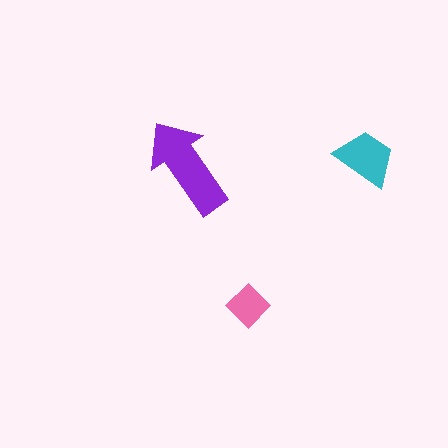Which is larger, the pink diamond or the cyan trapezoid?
The cyan trapezoid.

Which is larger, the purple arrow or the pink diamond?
The purple arrow.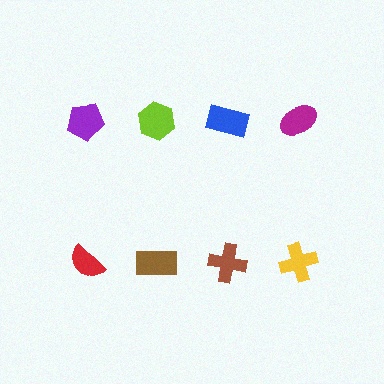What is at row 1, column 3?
A blue rectangle.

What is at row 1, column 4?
A magenta ellipse.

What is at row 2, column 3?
A brown cross.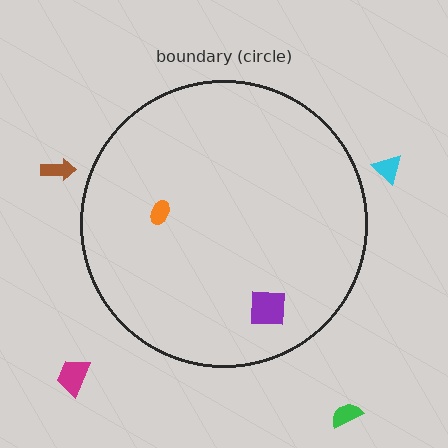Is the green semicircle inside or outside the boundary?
Outside.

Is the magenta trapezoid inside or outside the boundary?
Outside.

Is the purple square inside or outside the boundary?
Inside.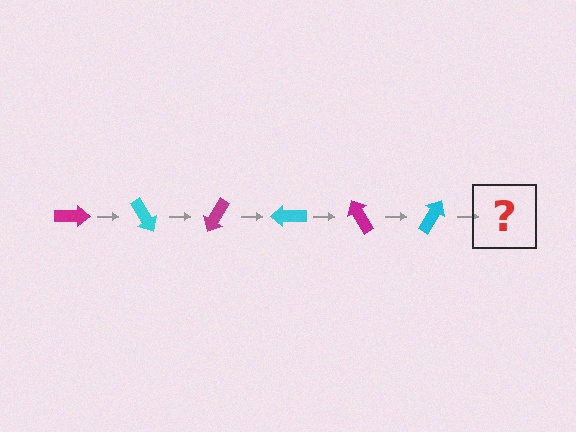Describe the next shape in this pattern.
It should be a magenta arrow, rotated 360 degrees from the start.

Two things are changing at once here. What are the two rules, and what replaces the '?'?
The two rules are that it rotates 60 degrees each step and the color cycles through magenta and cyan. The '?' should be a magenta arrow, rotated 360 degrees from the start.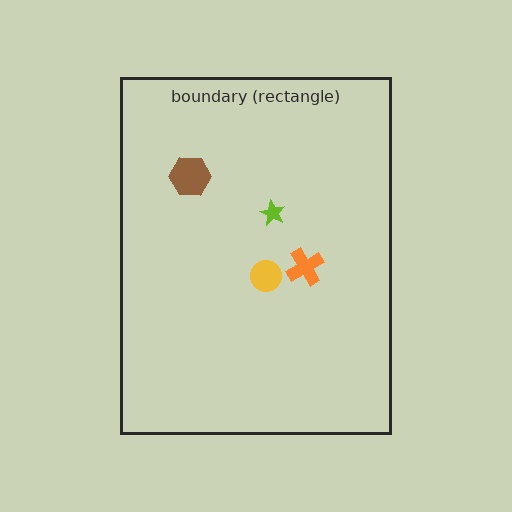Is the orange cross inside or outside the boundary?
Inside.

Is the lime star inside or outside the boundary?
Inside.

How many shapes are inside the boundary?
4 inside, 0 outside.